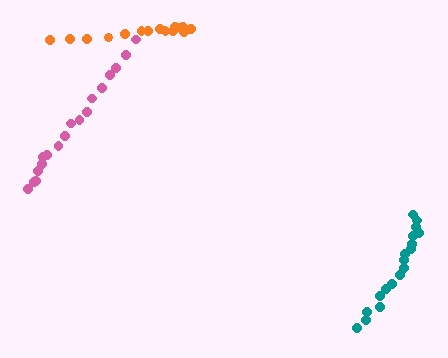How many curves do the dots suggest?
There are 3 distinct paths.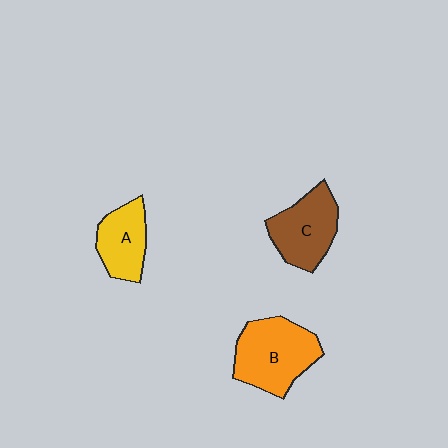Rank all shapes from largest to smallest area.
From largest to smallest: B (orange), C (brown), A (yellow).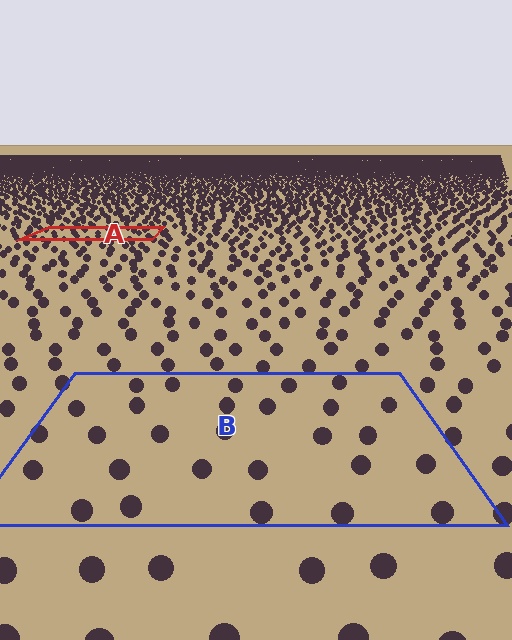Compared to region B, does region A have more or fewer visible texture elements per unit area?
Region A has more texture elements per unit area — they are packed more densely because it is farther away.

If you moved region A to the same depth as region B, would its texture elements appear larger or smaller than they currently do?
They would appear larger. At a closer depth, the same texture elements are projected at a bigger on-screen size.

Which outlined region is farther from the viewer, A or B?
Region A is farther from the viewer — the texture elements inside it appear smaller and more densely packed.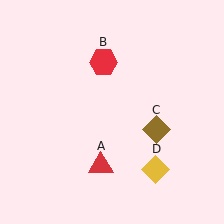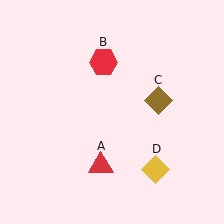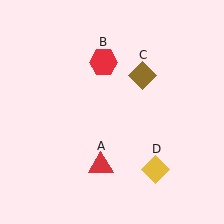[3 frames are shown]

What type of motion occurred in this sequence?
The brown diamond (object C) rotated counterclockwise around the center of the scene.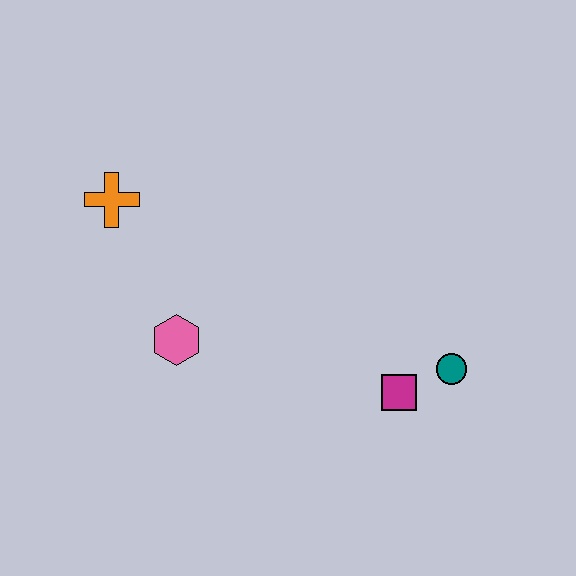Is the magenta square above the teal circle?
No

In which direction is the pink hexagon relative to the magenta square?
The pink hexagon is to the left of the magenta square.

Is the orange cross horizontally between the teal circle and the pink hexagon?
No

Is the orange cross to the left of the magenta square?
Yes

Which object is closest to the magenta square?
The teal circle is closest to the magenta square.